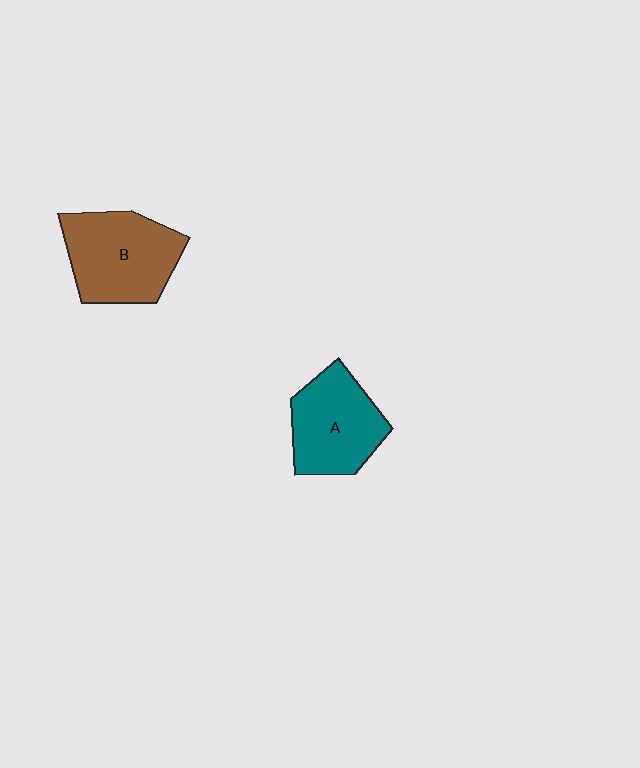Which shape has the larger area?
Shape B (brown).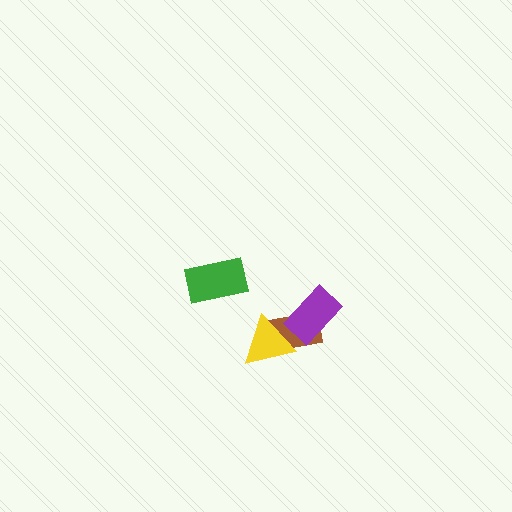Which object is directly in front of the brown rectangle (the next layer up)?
The yellow triangle is directly in front of the brown rectangle.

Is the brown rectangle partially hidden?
Yes, it is partially covered by another shape.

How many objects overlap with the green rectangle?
0 objects overlap with the green rectangle.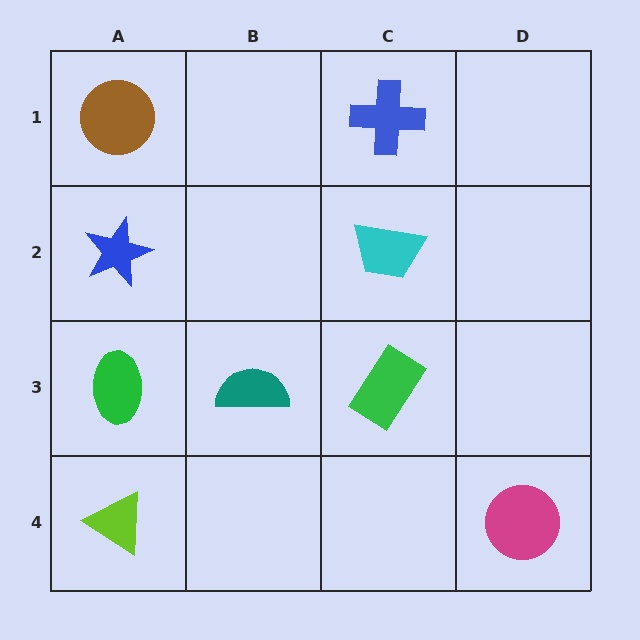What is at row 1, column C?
A blue cross.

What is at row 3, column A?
A green ellipse.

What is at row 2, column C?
A cyan trapezoid.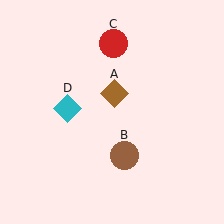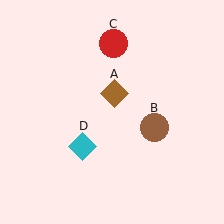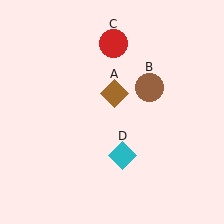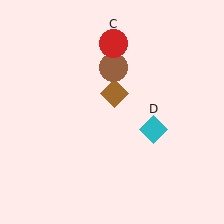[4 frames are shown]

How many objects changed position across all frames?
2 objects changed position: brown circle (object B), cyan diamond (object D).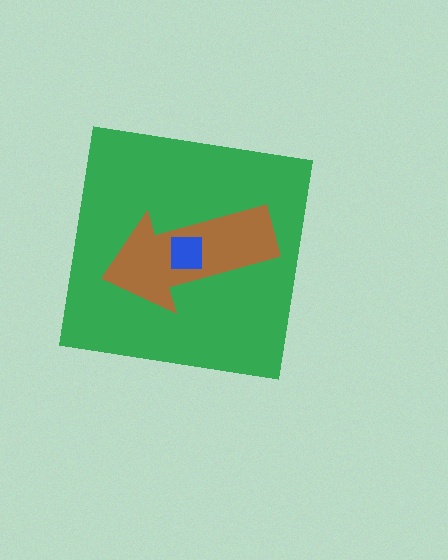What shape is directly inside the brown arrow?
The blue square.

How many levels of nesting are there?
3.